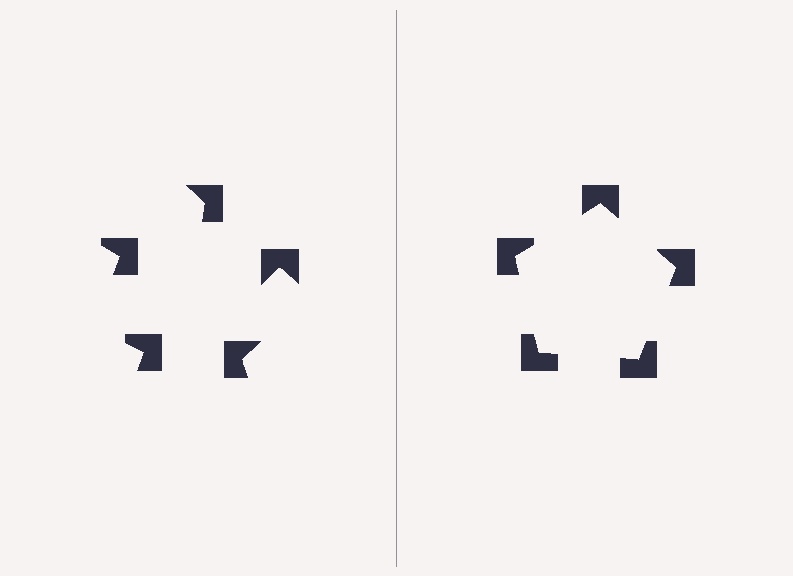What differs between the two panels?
The notched squares are positioned identically on both sides; only the wedge orientations differ. On the right they align to a pentagon; on the left they are misaligned.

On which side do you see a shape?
An illusory pentagon appears on the right side. On the left side the wedge cuts are rotated, so no coherent shape forms.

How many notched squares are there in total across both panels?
10 — 5 on each side.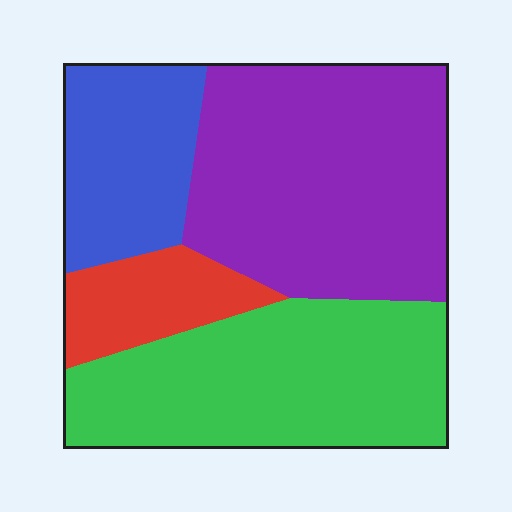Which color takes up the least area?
Red, at roughly 10%.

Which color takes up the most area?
Purple, at roughly 40%.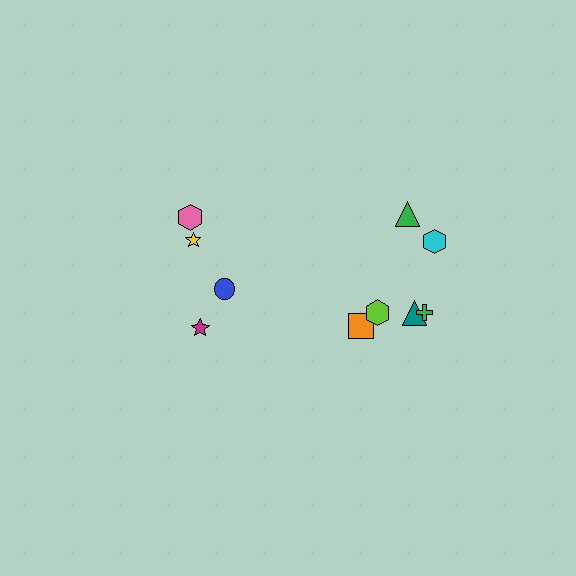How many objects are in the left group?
There are 4 objects.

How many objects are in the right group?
There are 6 objects.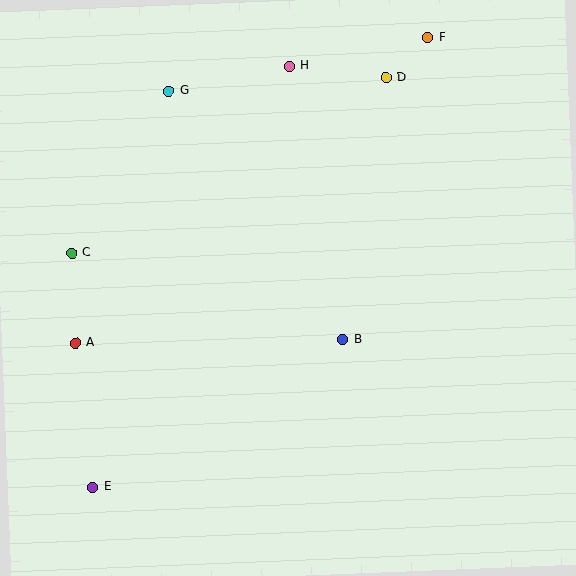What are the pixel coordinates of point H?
Point H is at (289, 66).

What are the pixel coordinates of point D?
Point D is at (386, 78).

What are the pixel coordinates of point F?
Point F is at (428, 38).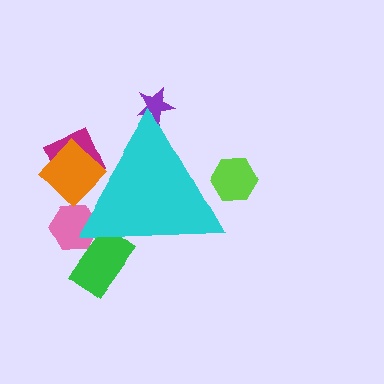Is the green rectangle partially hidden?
Yes, the green rectangle is partially hidden behind the cyan triangle.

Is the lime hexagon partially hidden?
Yes, the lime hexagon is partially hidden behind the cyan triangle.